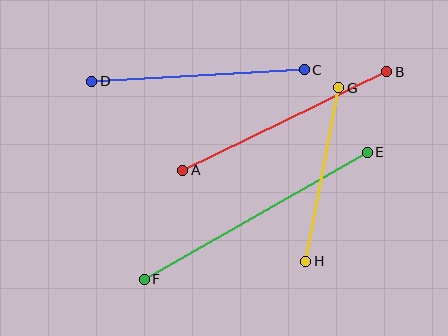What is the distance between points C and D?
The distance is approximately 213 pixels.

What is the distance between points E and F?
The distance is approximately 257 pixels.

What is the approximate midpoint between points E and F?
The midpoint is at approximately (256, 216) pixels.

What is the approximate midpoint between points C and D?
The midpoint is at approximately (198, 75) pixels.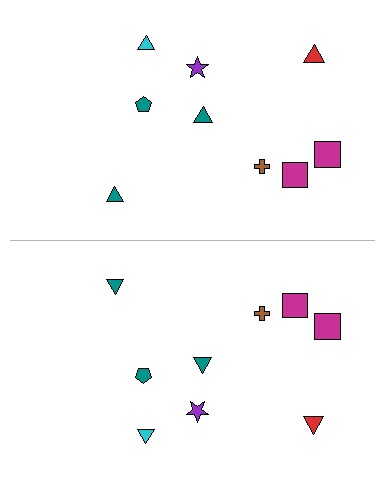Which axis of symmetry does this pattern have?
The pattern has a horizontal axis of symmetry running through the center of the image.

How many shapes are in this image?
There are 18 shapes in this image.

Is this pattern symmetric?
Yes, this pattern has bilateral (reflection) symmetry.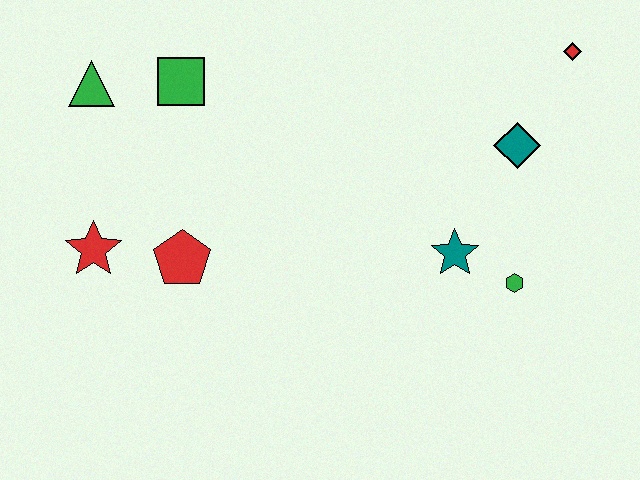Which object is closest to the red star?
The red pentagon is closest to the red star.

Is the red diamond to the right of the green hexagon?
Yes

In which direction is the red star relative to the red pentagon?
The red star is to the left of the red pentagon.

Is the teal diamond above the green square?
No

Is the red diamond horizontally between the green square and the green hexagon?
No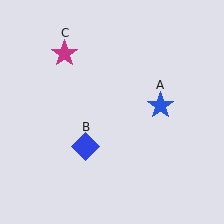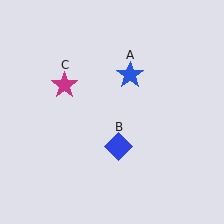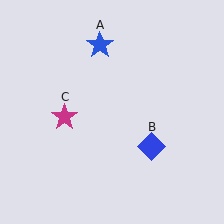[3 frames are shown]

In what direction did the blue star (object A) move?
The blue star (object A) moved up and to the left.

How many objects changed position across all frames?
3 objects changed position: blue star (object A), blue diamond (object B), magenta star (object C).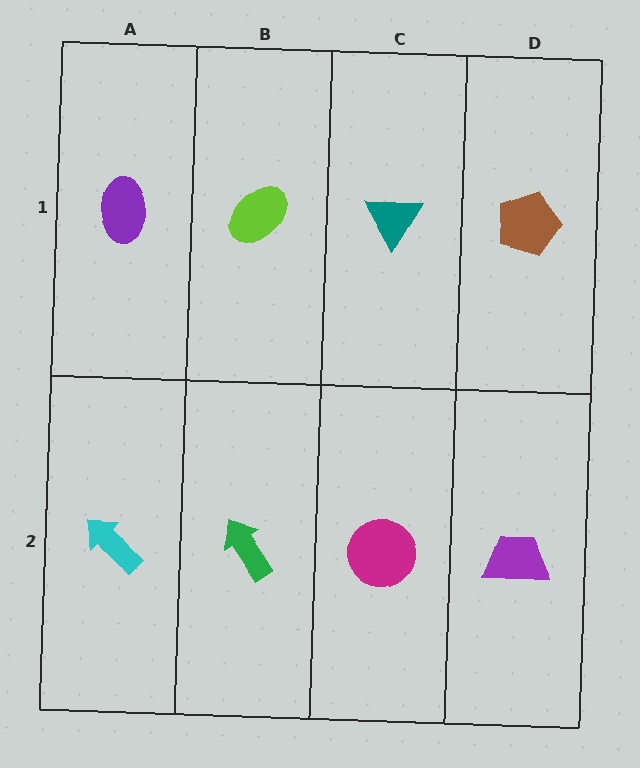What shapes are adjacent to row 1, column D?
A purple trapezoid (row 2, column D), a teal triangle (row 1, column C).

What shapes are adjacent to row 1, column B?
A green arrow (row 2, column B), a purple ellipse (row 1, column A), a teal triangle (row 1, column C).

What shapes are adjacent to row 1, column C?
A magenta circle (row 2, column C), a lime ellipse (row 1, column B), a brown pentagon (row 1, column D).